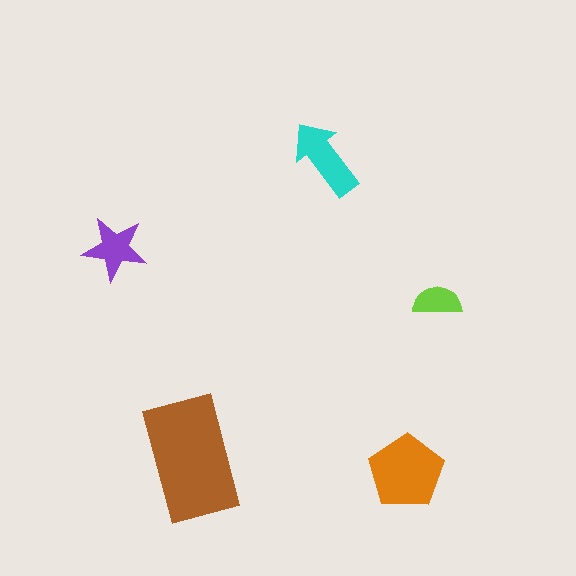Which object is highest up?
The cyan arrow is topmost.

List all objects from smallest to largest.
The lime semicircle, the purple star, the cyan arrow, the orange pentagon, the brown rectangle.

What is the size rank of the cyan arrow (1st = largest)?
3rd.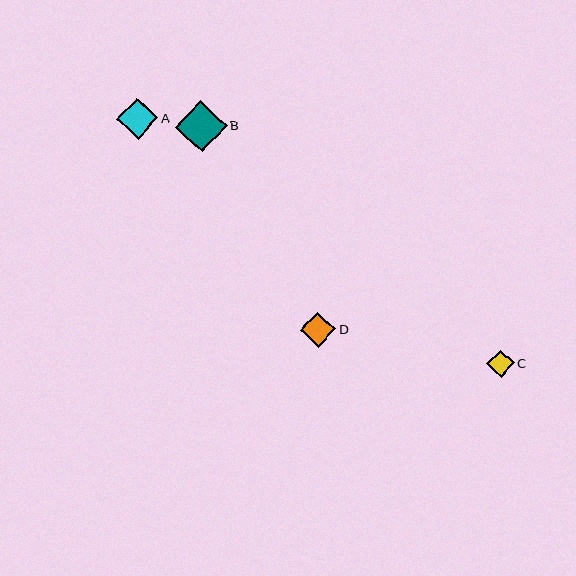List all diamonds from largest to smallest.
From largest to smallest: B, A, D, C.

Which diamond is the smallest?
Diamond C is the smallest with a size of approximately 27 pixels.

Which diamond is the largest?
Diamond B is the largest with a size of approximately 52 pixels.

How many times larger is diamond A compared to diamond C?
Diamond A is approximately 1.5 times the size of diamond C.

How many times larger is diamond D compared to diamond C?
Diamond D is approximately 1.3 times the size of diamond C.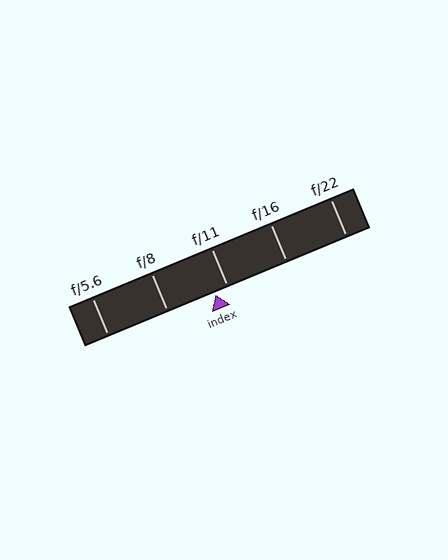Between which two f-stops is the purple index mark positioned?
The index mark is between f/8 and f/11.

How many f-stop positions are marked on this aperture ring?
There are 5 f-stop positions marked.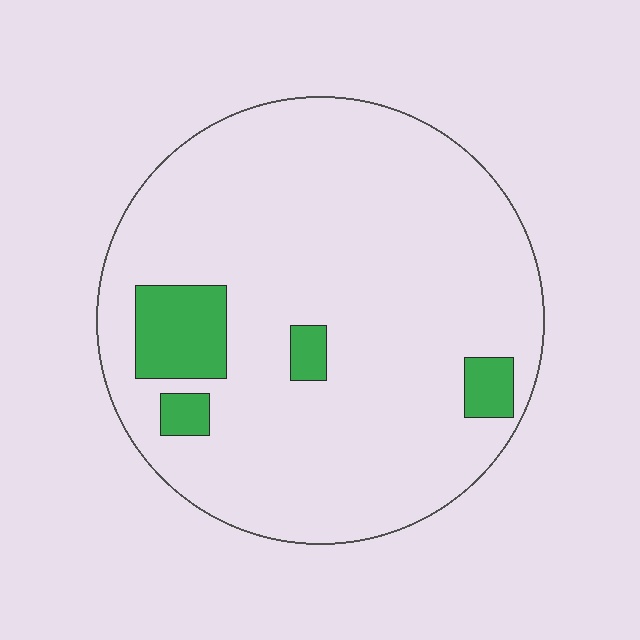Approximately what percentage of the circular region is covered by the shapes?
Approximately 10%.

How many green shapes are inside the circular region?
4.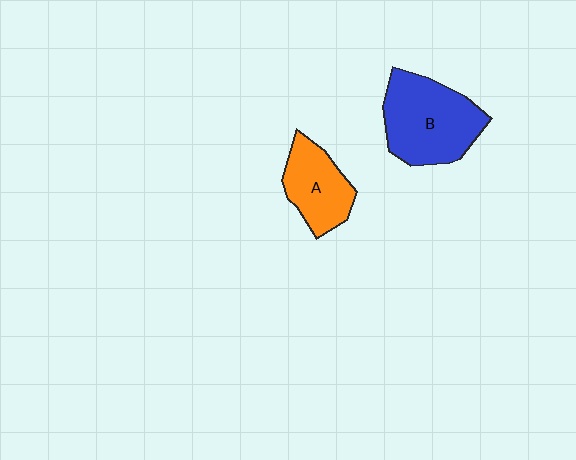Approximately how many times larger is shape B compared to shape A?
Approximately 1.5 times.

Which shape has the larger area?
Shape B (blue).